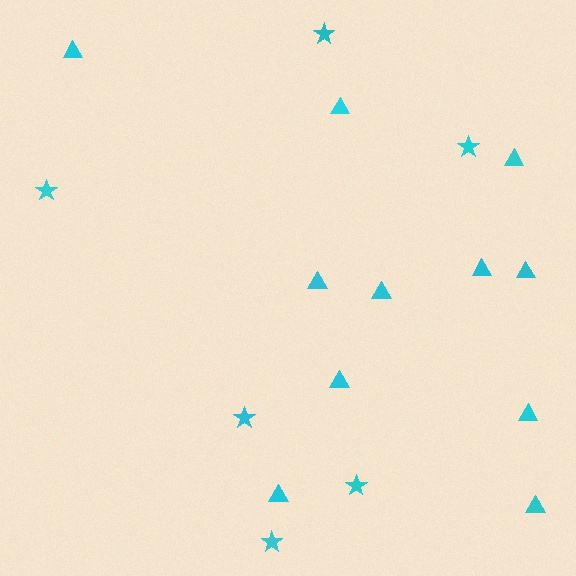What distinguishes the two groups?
There are 2 groups: one group of triangles (11) and one group of stars (6).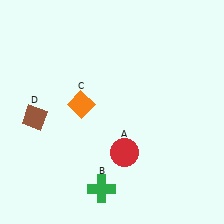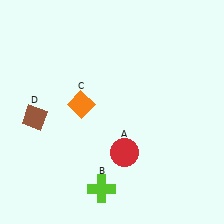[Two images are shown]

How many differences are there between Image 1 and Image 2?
There is 1 difference between the two images.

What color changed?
The cross (B) changed from green in Image 1 to lime in Image 2.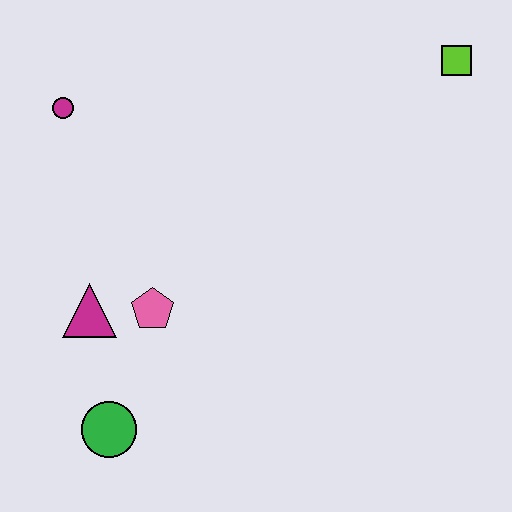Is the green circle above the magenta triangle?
No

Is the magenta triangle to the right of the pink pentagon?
No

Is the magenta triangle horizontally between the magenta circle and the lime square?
Yes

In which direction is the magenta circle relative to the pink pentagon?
The magenta circle is above the pink pentagon.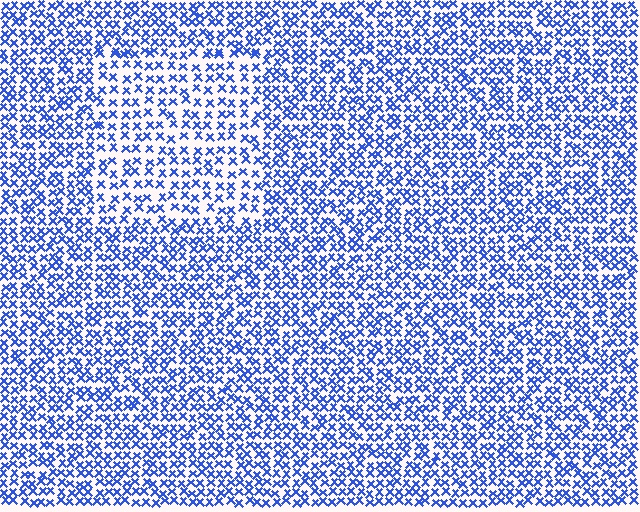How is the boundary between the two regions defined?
The boundary is defined by a change in element density (approximately 1.6x ratio). All elements are the same color, size, and shape.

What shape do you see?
I see a rectangle.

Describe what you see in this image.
The image contains small blue elements arranged at two different densities. A rectangle-shaped region is visible where the elements are less densely packed than the surrounding area.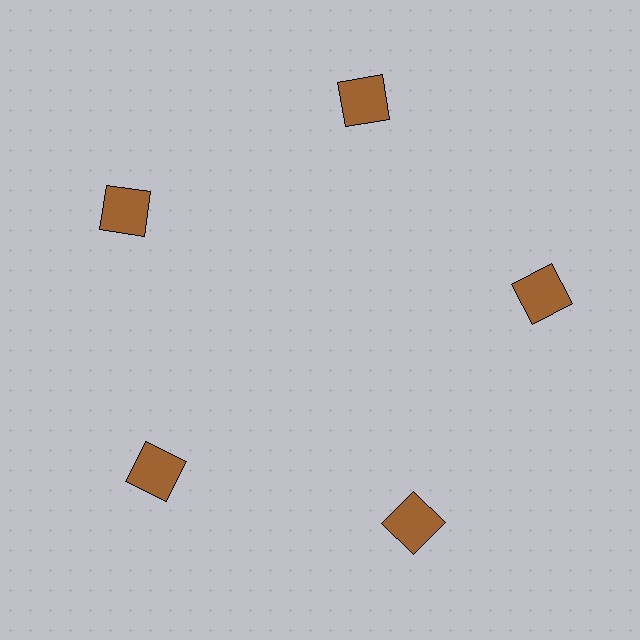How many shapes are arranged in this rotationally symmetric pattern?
There are 5 shapes, arranged in 5 groups of 1.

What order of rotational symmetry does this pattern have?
This pattern has 5-fold rotational symmetry.